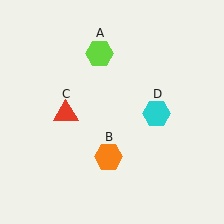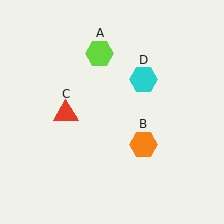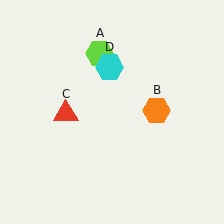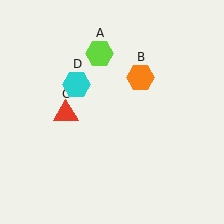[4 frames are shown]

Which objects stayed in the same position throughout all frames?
Lime hexagon (object A) and red triangle (object C) remained stationary.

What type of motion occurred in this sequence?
The orange hexagon (object B), cyan hexagon (object D) rotated counterclockwise around the center of the scene.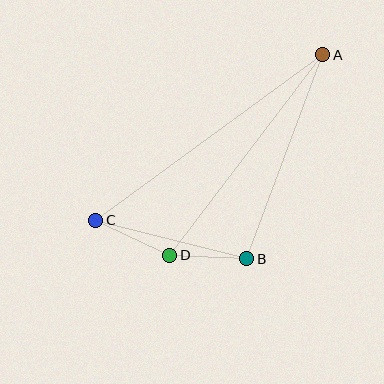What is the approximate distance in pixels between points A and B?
The distance between A and B is approximately 218 pixels.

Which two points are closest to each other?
Points B and D are closest to each other.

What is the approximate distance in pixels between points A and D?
The distance between A and D is approximately 252 pixels.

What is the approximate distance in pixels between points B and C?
The distance between B and C is approximately 156 pixels.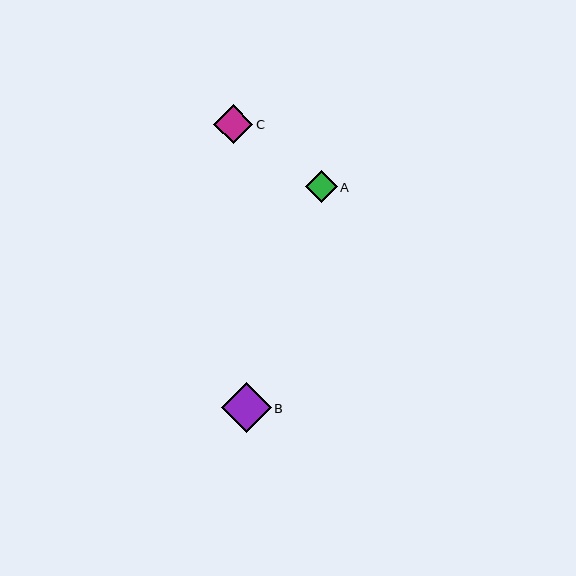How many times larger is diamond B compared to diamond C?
Diamond B is approximately 1.3 times the size of diamond C.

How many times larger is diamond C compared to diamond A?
Diamond C is approximately 1.2 times the size of diamond A.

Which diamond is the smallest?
Diamond A is the smallest with a size of approximately 32 pixels.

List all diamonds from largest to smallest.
From largest to smallest: B, C, A.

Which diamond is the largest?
Diamond B is the largest with a size of approximately 50 pixels.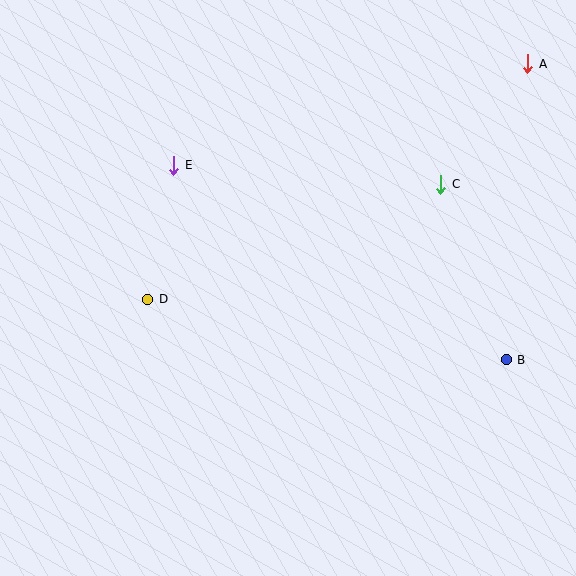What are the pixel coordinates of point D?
Point D is at (148, 299).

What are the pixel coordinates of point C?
Point C is at (441, 184).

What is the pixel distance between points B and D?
The distance between B and D is 363 pixels.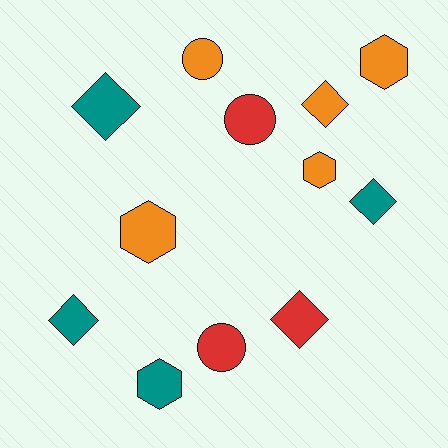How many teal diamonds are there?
There are 3 teal diamonds.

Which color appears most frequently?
Orange, with 5 objects.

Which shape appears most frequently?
Diamond, with 5 objects.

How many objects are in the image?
There are 12 objects.